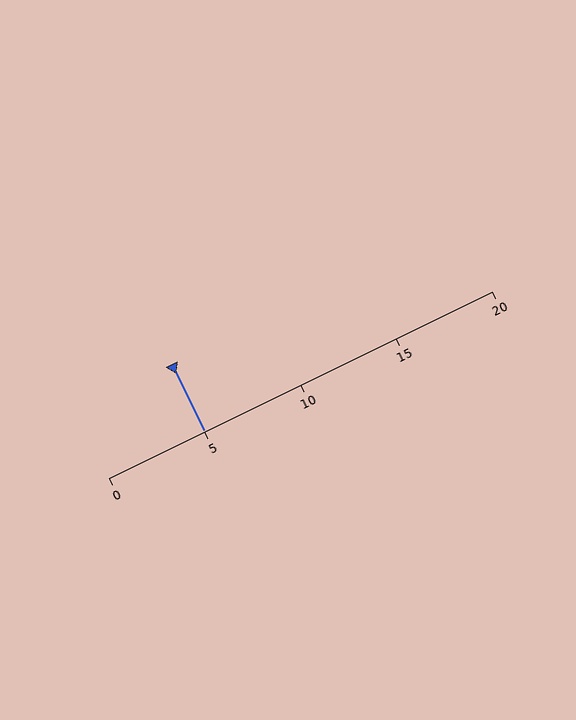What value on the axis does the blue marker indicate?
The marker indicates approximately 5.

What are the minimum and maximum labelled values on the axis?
The axis runs from 0 to 20.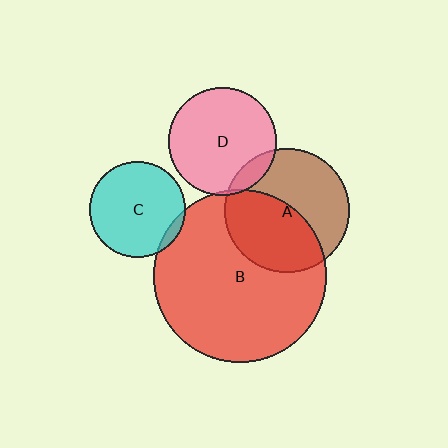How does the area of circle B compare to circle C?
Approximately 3.2 times.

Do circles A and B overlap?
Yes.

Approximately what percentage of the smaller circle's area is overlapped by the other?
Approximately 50%.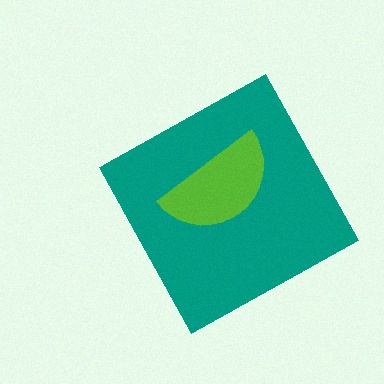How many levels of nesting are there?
2.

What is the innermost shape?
The lime semicircle.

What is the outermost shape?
The teal diamond.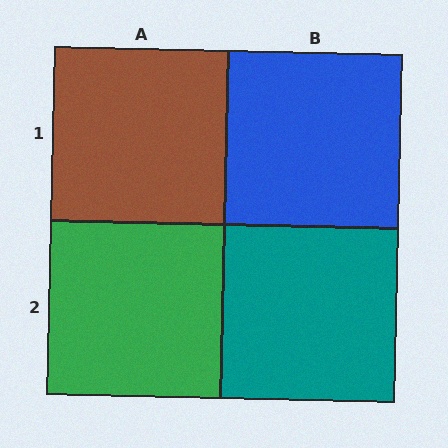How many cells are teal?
1 cell is teal.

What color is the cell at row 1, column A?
Brown.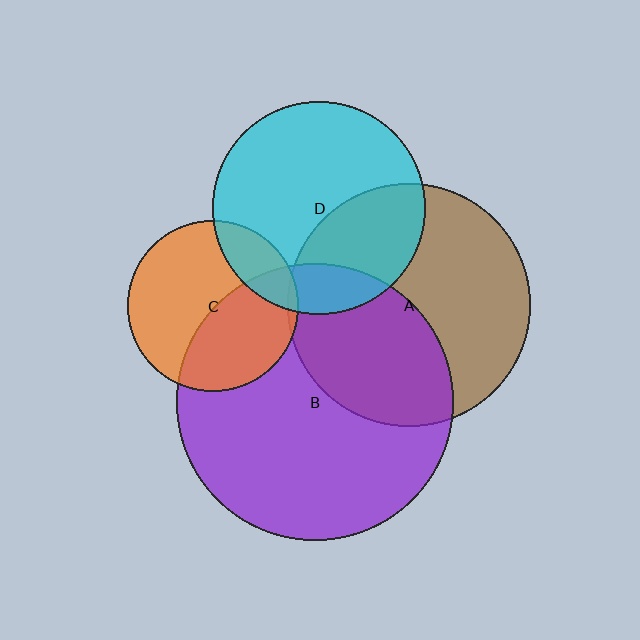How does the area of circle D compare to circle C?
Approximately 1.5 times.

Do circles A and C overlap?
Yes.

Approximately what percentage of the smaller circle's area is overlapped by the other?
Approximately 5%.